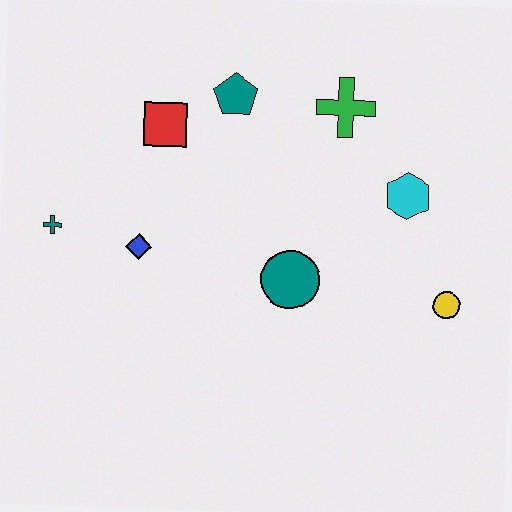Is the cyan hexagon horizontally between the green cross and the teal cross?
No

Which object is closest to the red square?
The teal pentagon is closest to the red square.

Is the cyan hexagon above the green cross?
No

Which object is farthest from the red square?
The yellow circle is farthest from the red square.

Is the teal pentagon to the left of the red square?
No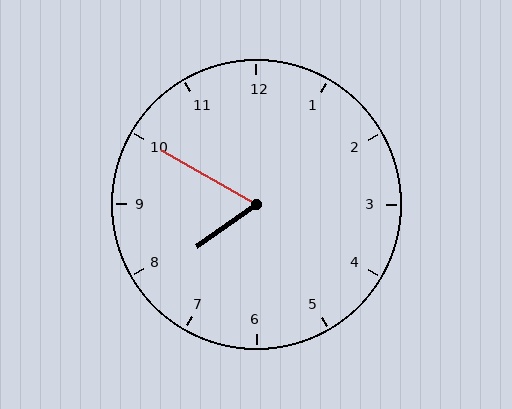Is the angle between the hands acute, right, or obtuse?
It is acute.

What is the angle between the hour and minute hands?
Approximately 65 degrees.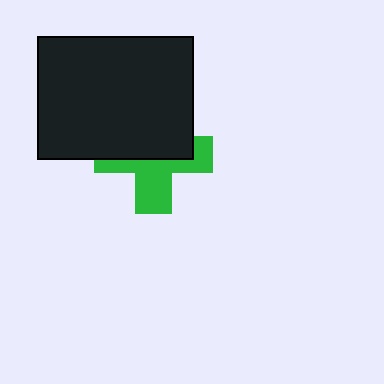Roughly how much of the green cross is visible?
About half of it is visible (roughly 48%).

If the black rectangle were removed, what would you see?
You would see the complete green cross.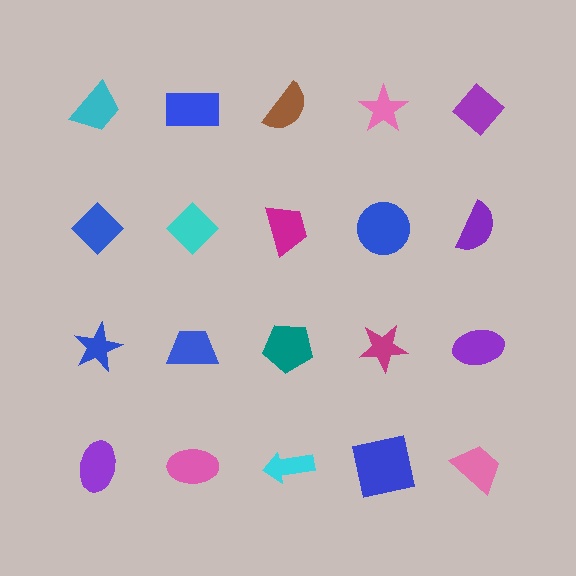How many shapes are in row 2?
5 shapes.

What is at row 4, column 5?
A pink trapezoid.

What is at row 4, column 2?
A pink ellipse.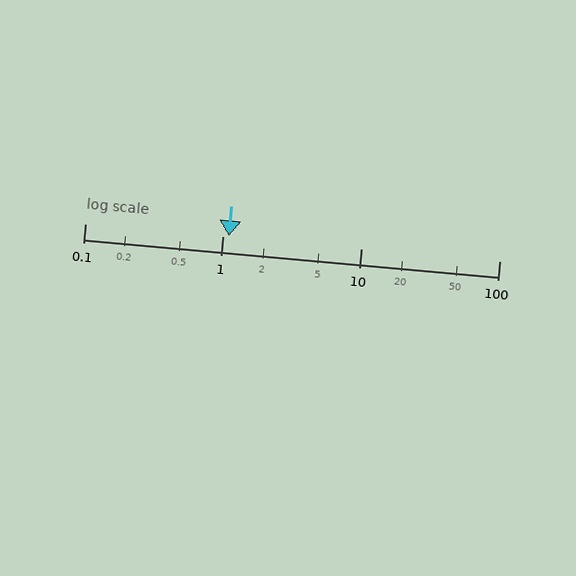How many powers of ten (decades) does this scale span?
The scale spans 3 decades, from 0.1 to 100.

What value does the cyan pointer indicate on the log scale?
The pointer indicates approximately 1.1.